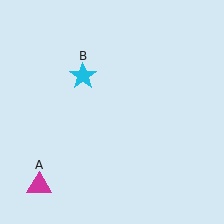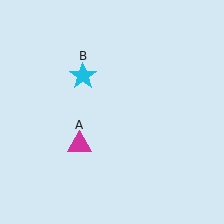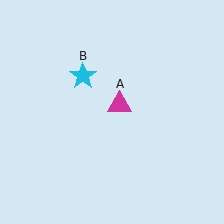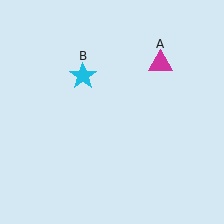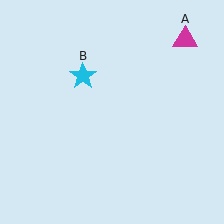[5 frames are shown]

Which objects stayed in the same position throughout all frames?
Cyan star (object B) remained stationary.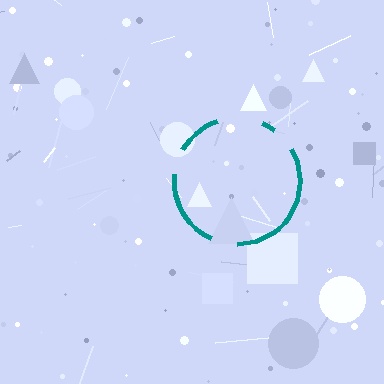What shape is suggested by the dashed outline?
The dashed outline suggests a circle.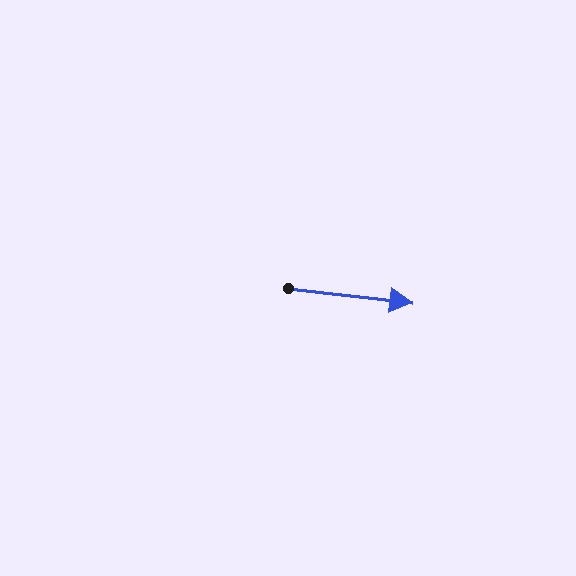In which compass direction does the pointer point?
East.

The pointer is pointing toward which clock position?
Roughly 3 o'clock.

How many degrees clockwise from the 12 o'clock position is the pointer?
Approximately 97 degrees.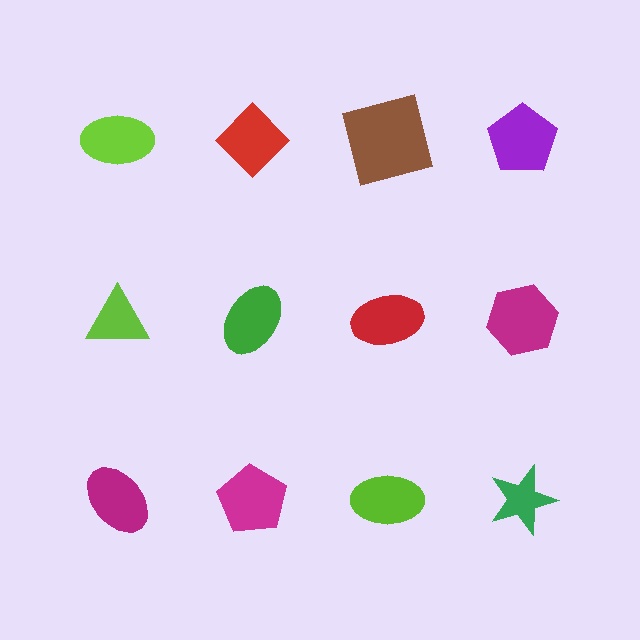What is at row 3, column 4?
A green star.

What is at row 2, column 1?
A lime triangle.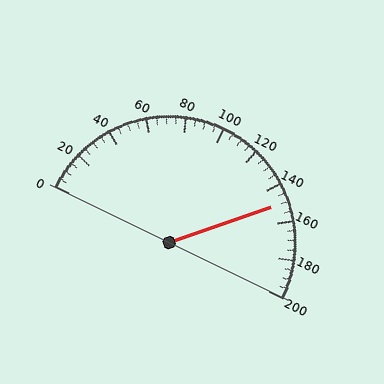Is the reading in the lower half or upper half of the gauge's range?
The reading is in the upper half of the range (0 to 200).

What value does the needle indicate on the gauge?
The needle indicates approximately 150.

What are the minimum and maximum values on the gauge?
The gauge ranges from 0 to 200.